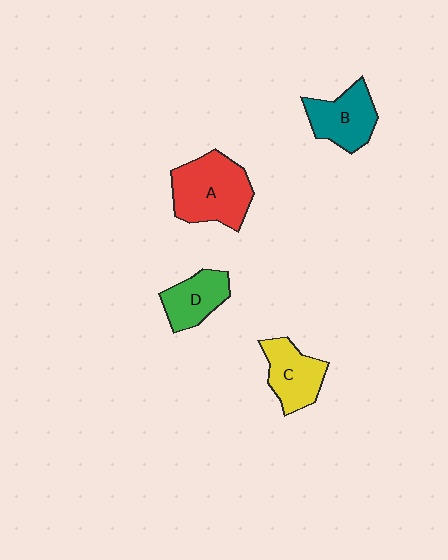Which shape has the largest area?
Shape A (red).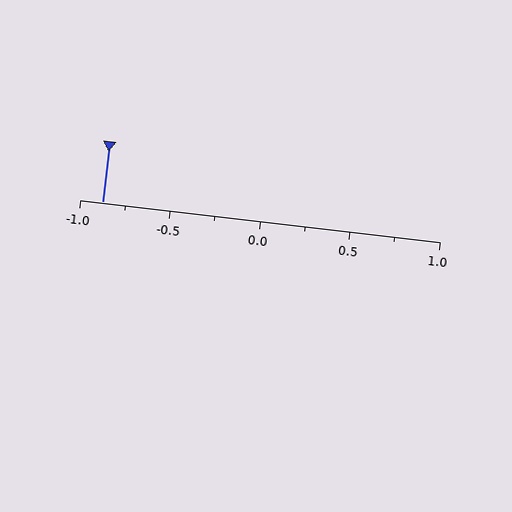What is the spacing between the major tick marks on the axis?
The major ticks are spaced 0.5 apart.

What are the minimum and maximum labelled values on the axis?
The axis runs from -1.0 to 1.0.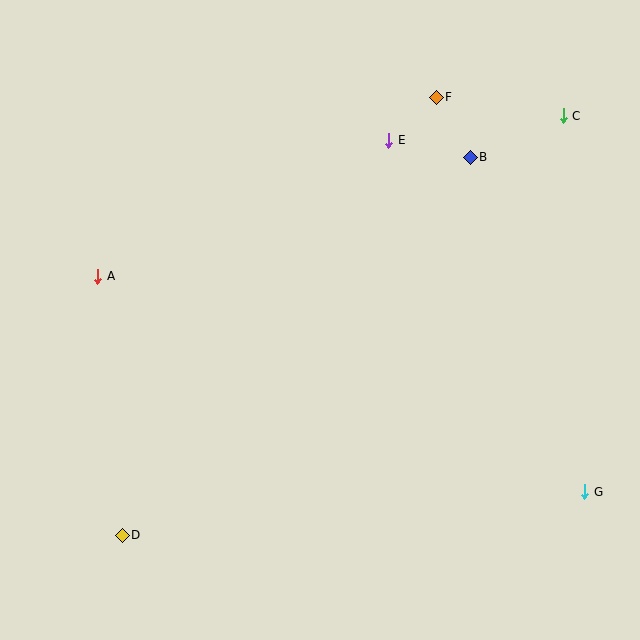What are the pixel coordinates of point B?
Point B is at (470, 157).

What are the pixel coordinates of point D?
Point D is at (122, 535).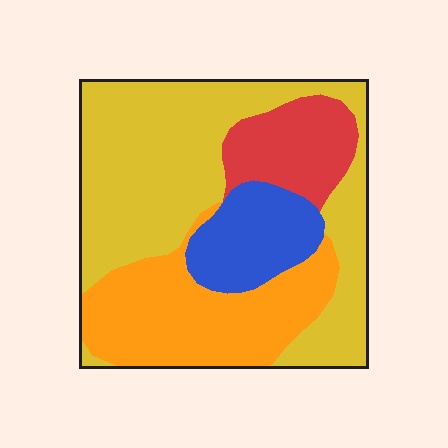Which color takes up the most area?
Yellow, at roughly 50%.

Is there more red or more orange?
Orange.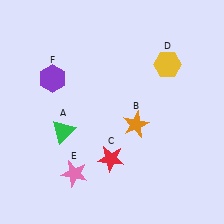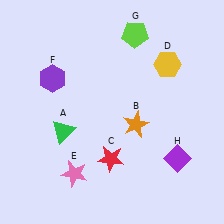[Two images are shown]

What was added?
A lime pentagon (G), a purple diamond (H) were added in Image 2.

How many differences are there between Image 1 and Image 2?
There are 2 differences between the two images.